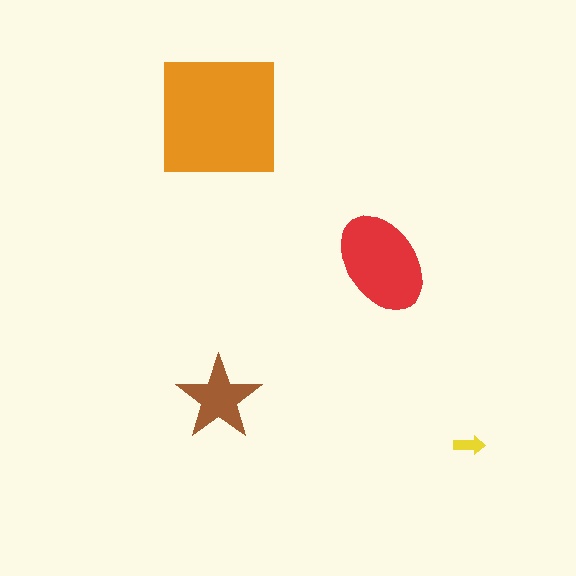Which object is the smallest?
The yellow arrow.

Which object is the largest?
The orange square.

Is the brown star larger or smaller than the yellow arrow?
Larger.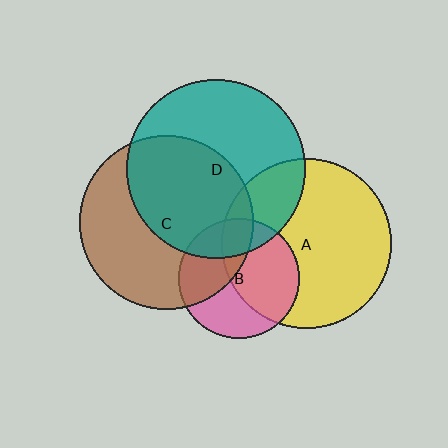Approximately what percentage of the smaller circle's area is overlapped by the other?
Approximately 40%.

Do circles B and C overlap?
Yes.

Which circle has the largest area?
Circle D (teal).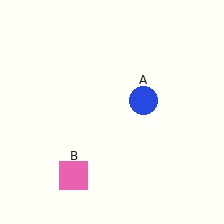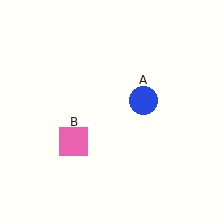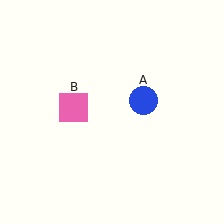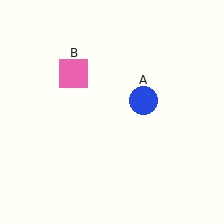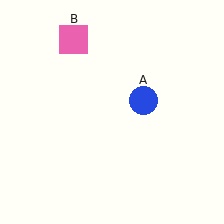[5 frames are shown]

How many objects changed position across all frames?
1 object changed position: pink square (object B).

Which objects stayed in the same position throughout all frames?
Blue circle (object A) remained stationary.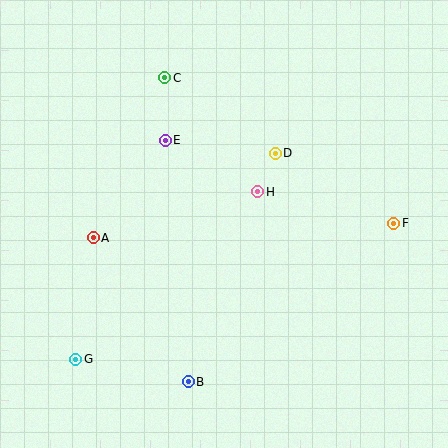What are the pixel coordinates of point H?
Point H is at (258, 192).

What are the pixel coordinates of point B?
Point B is at (188, 382).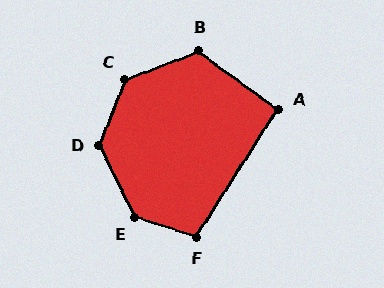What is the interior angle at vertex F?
Approximately 105 degrees (obtuse).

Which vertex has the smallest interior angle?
A, at approximately 93 degrees.